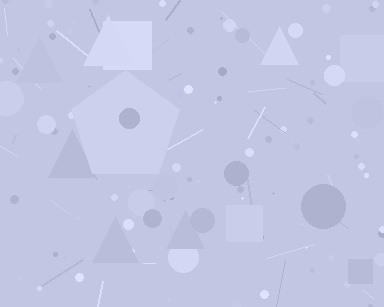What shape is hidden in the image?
A pentagon is hidden in the image.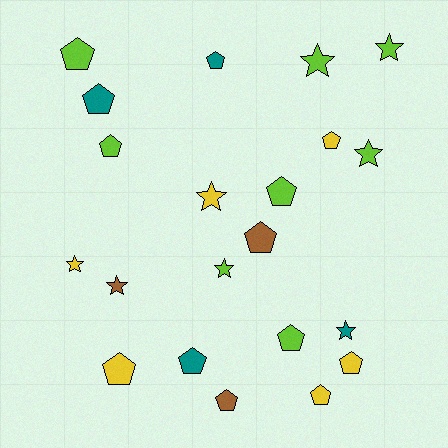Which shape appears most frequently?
Pentagon, with 13 objects.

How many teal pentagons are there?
There are 3 teal pentagons.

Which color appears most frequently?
Lime, with 8 objects.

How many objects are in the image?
There are 21 objects.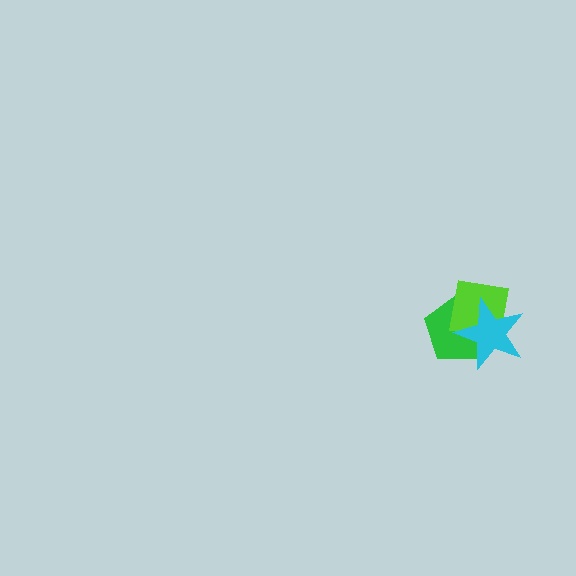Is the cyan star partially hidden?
No, no other shape covers it.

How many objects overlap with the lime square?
2 objects overlap with the lime square.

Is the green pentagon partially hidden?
Yes, it is partially covered by another shape.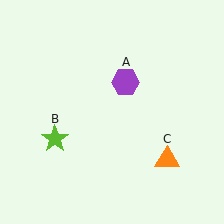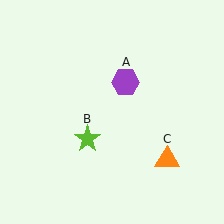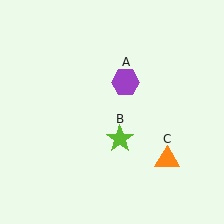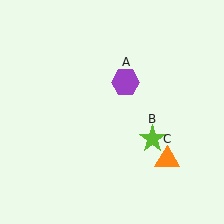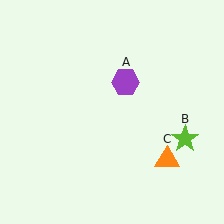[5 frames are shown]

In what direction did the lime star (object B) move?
The lime star (object B) moved right.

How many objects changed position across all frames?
1 object changed position: lime star (object B).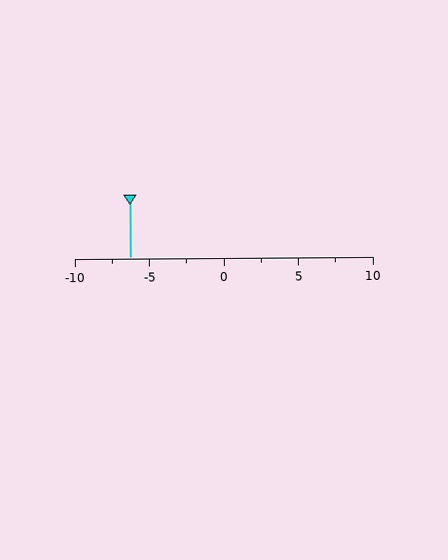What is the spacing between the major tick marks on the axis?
The major ticks are spaced 5 apart.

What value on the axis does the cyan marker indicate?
The marker indicates approximately -6.2.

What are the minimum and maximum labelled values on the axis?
The axis runs from -10 to 10.